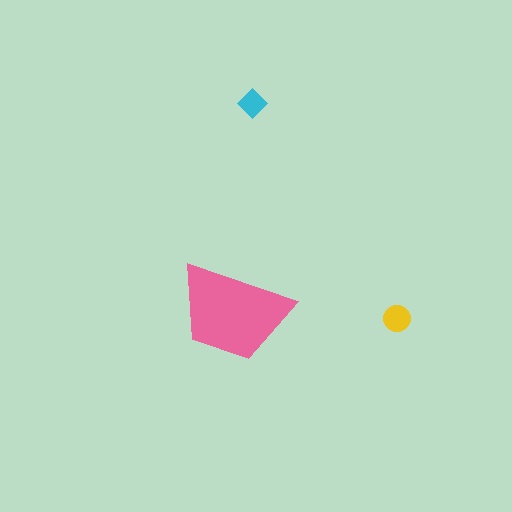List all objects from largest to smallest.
The pink trapezoid, the yellow circle, the cyan diamond.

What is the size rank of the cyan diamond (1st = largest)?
3rd.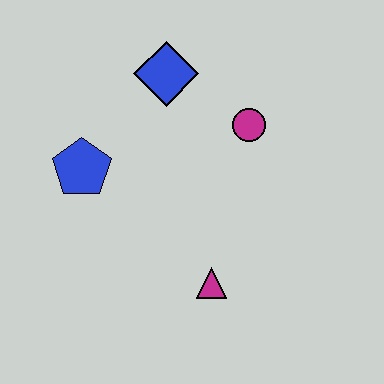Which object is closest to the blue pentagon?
The blue diamond is closest to the blue pentagon.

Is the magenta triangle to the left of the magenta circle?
Yes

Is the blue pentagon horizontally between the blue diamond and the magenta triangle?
No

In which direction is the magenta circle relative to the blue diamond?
The magenta circle is to the right of the blue diamond.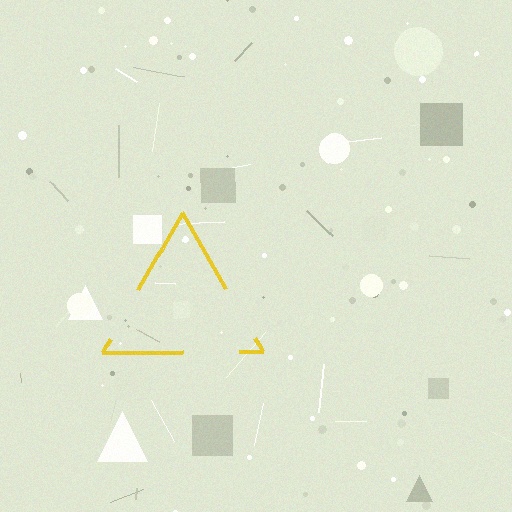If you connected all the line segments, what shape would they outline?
They would outline a triangle.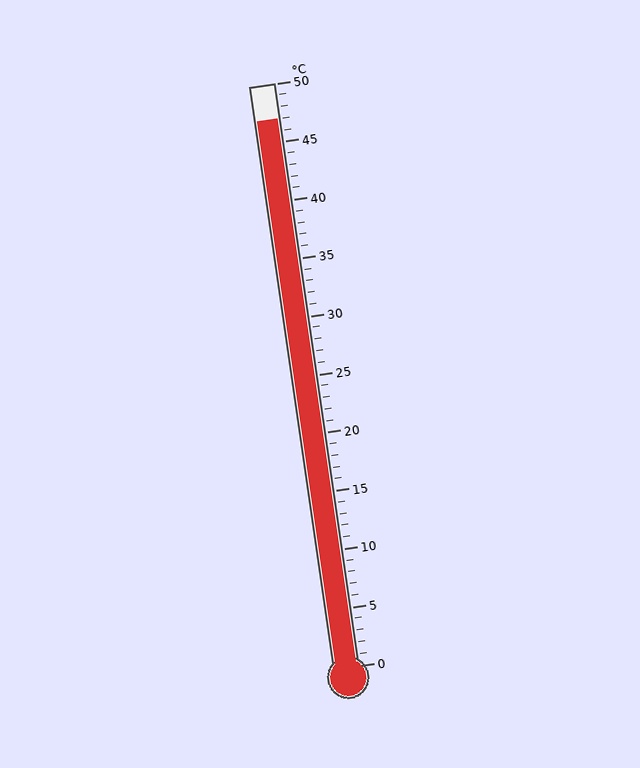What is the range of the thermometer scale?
The thermometer scale ranges from 0°C to 50°C.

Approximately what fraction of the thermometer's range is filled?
The thermometer is filled to approximately 95% of its range.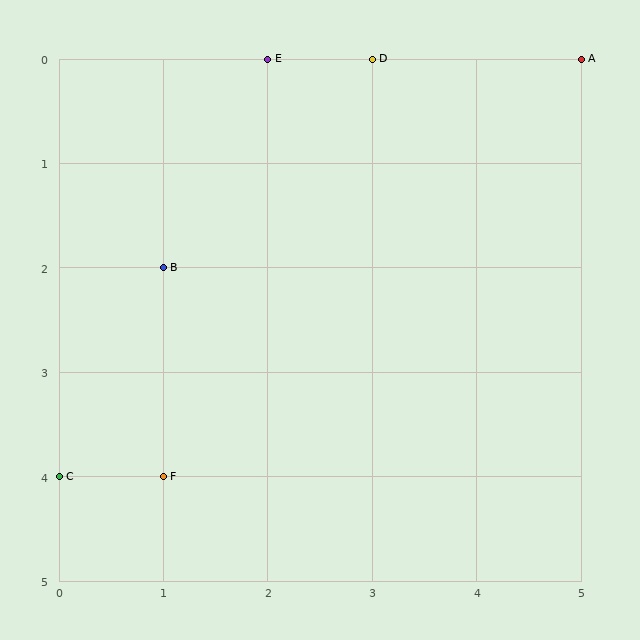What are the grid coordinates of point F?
Point F is at grid coordinates (1, 4).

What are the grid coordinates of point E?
Point E is at grid coordinates (2, 0).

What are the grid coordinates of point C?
Point C is at grid coordinates (0, 4).